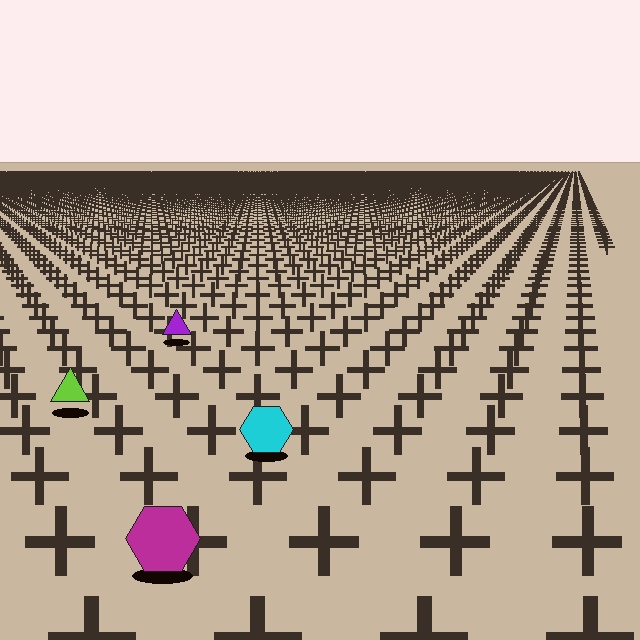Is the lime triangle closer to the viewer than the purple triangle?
Yes. The lime triangle is closer — you can tell from the texture gradient: the ground texture is coarser near it.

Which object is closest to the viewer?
The magenta hexagon is closest. The texture marks near it are larger and more spread out.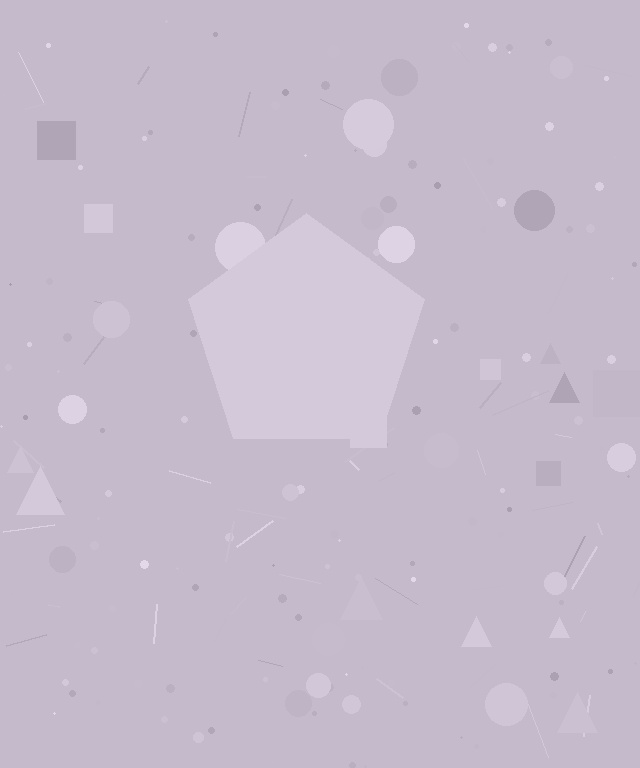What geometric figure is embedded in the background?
A pentagon is embedded in the background.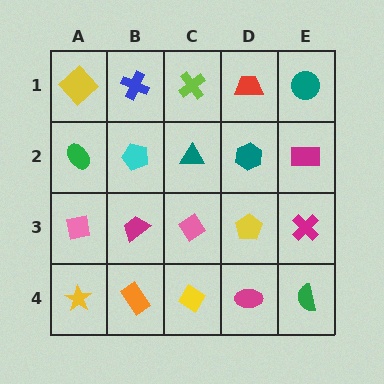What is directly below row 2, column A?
A pink square.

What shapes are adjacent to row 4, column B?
A magenta trapezoid (row 3, column B), a yellow star (row 4, column A), a yellow diamond (row 4, column C).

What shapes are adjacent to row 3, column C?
A teal triangle (row 2, column C), a yellow diamond (row 4, column C), a magenta trapezoid (row 3, column B), a yellow pentagon (row 3, column D).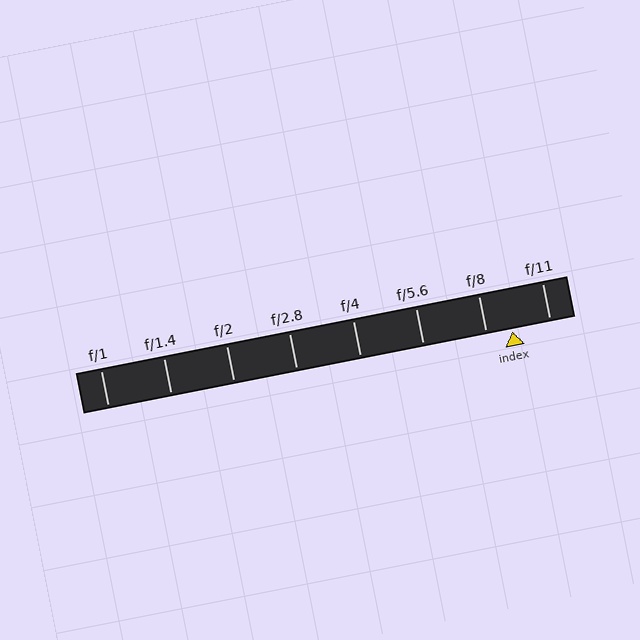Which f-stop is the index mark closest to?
The index mark is closest to f/8.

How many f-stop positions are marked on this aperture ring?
There are 8 f-stop positions marked.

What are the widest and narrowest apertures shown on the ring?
The widest aperture shown is f/1 and the narrowest is f/11.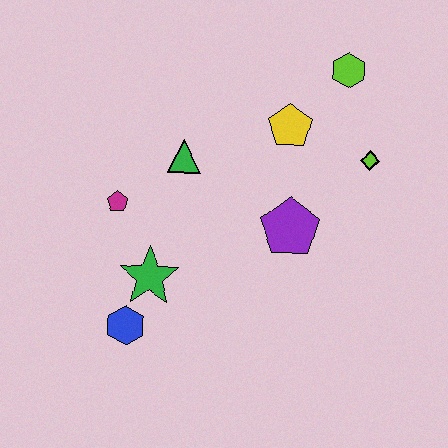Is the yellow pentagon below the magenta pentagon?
No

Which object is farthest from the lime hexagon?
The blue hexagon is farthest from the lime hexagon.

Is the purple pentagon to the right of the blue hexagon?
Yes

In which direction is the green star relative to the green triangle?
The green star is below the green triangle.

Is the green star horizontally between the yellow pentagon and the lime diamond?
No